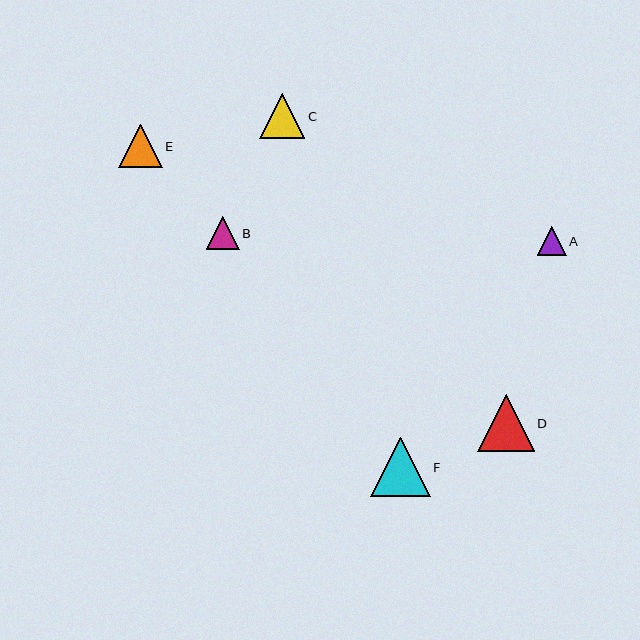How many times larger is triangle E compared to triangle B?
Triangle E is approximately 1.3 times the size of triangle B.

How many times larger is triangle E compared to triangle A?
Triangle E is approximately 1.5 times the size of triangle A.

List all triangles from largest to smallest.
From largest to smallest: F, D, C, E, B, A.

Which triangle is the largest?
Triangle F is the largest with a size of approximately 60 pixels.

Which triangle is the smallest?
Triangle A is the smallest with a size of approximately 29 pixels.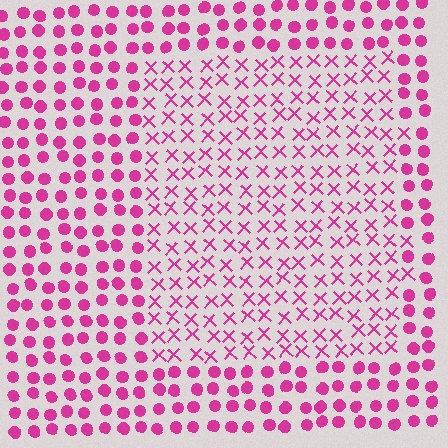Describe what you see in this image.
The image is filled with small magenta elements arranged in a uniform grid. A rectangle-shaped region contains X marks, while the surrounding area contains circles. The boundary is defined purely by the change in element shape.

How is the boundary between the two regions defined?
The boundary is defined by a change in element shape: X marks inside vs. circles outside. All elements share the same color and spacing.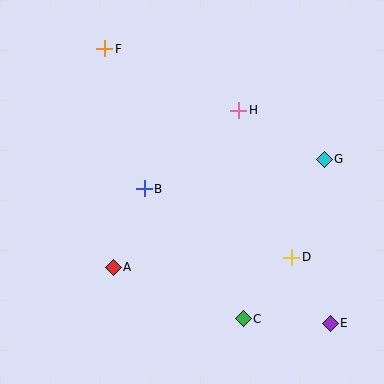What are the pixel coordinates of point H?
Point H is at (239, 110).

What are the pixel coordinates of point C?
Point C is at (243, 319).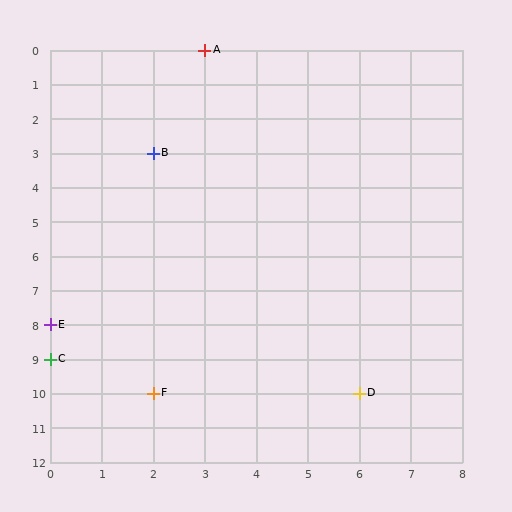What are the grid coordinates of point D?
Point D is at grid coordinates (6, 10).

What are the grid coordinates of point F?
Point F is at grid coordinates (2, 10).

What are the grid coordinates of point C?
Point C is at grid coordinates (0, 9).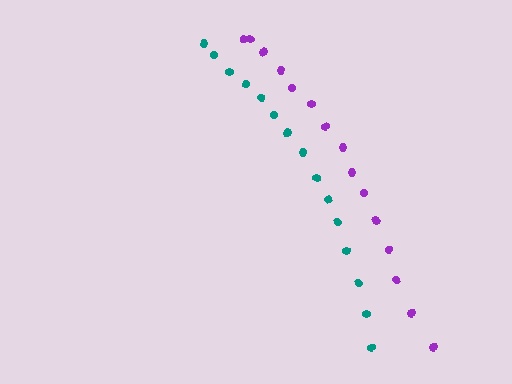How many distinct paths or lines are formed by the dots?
There are 2 distinct paths.